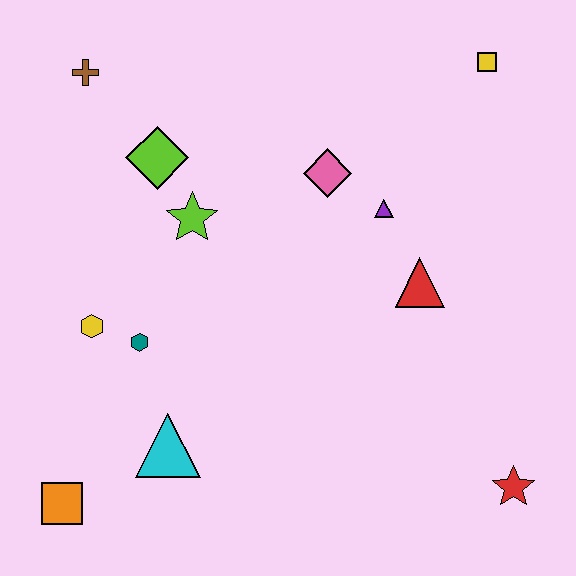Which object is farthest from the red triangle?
The orange square is farthest from the red triangle.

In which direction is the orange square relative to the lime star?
The orange square is below the lime star.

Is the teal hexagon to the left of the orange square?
No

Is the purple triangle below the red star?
No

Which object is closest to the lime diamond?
The lime star is closest to the lime diamond.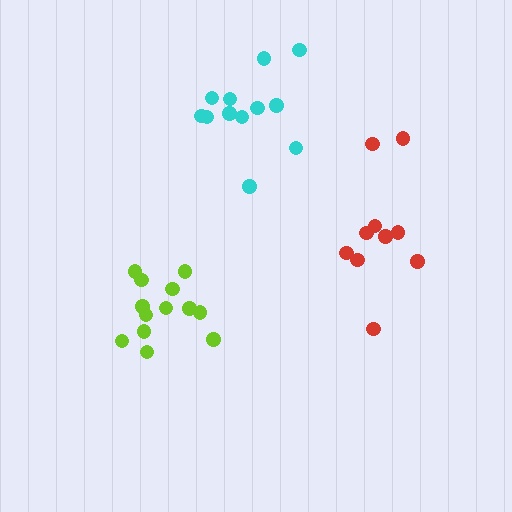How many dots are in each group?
Group 1: 12 dots, Group 2: 13 dots, Group 3: 10 dots (35 total).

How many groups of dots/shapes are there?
There are 3 groups.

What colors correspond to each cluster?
The clusters are colored: cyan, lime, red.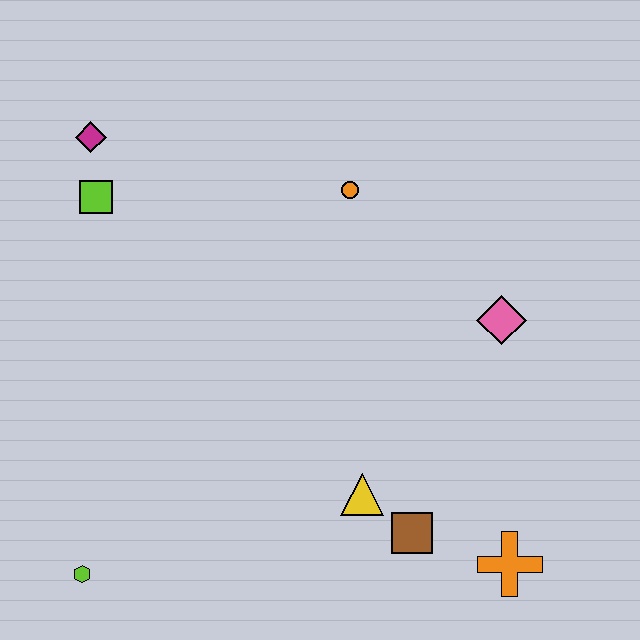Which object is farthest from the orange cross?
The magenta diamond is farthest from the orange cross.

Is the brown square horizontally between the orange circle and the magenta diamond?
No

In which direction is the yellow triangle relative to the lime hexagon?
The yellow triangle is to the right of the lime hexagon.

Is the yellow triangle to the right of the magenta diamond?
Yes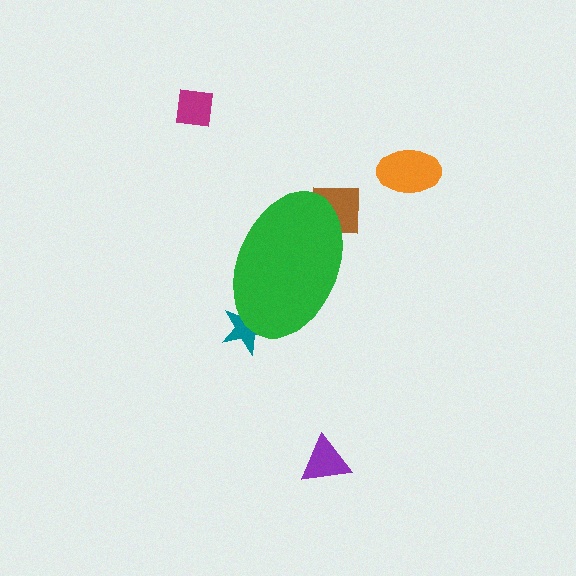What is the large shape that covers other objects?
A green ellipse.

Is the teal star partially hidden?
Yes, the teal star is partially hidden behind the green ellipse.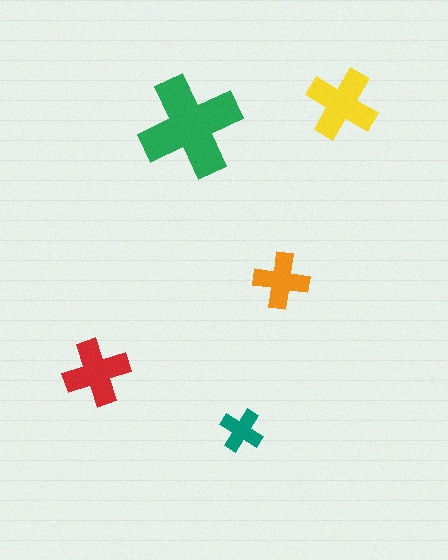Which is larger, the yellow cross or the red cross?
The yellow one.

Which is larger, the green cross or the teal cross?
The green one.